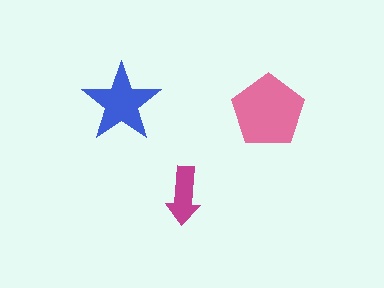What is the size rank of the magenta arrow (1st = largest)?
3rd.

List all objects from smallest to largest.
The magenta arrow, the blue star, the pink pentagon.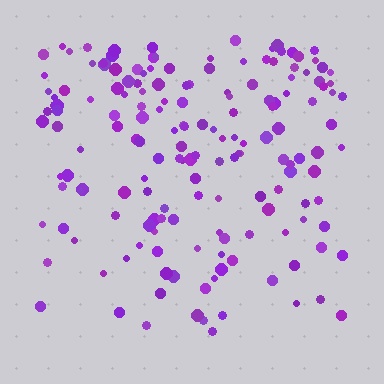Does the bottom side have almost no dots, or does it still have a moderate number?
Still a moderate number, just noticeably fewer than the top.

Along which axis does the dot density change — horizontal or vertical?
Vertical.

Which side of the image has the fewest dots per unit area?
The bottom.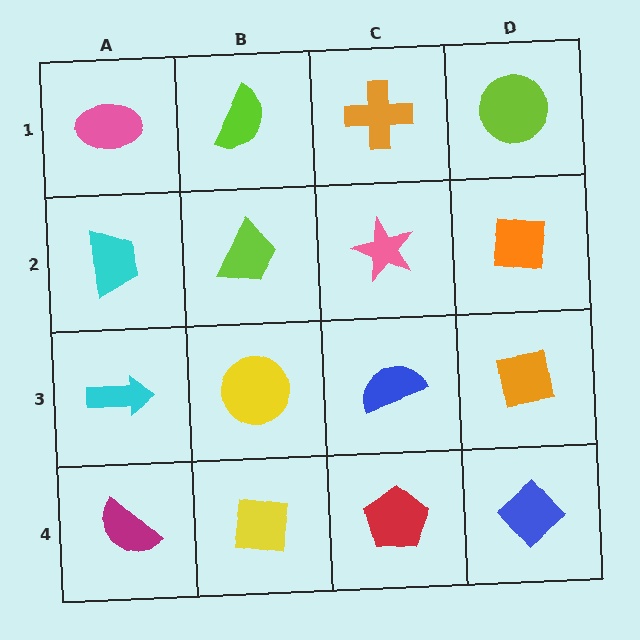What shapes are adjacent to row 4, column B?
A yellow circle (row 3, column B), a magenta semicircle (row 4, column A), a red pentagon (row 4, column C).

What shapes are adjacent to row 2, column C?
An orange cross (row 1, column C), a blue semicircle (row 3, column C), a lime trapezoid (row 2, column B), an orange square (row 2, column D).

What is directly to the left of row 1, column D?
An orange cross.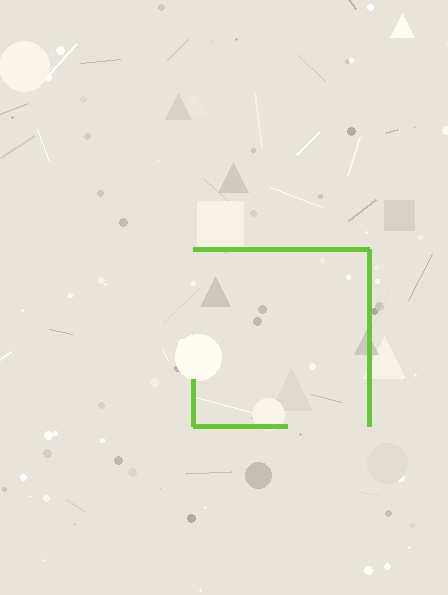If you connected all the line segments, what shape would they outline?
They would outline a square.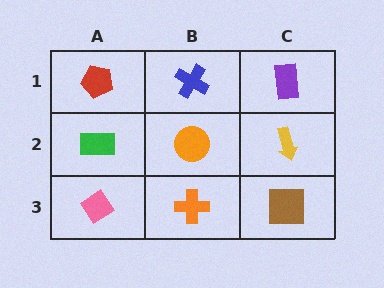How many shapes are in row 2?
3 shapes.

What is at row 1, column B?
A blue cross.